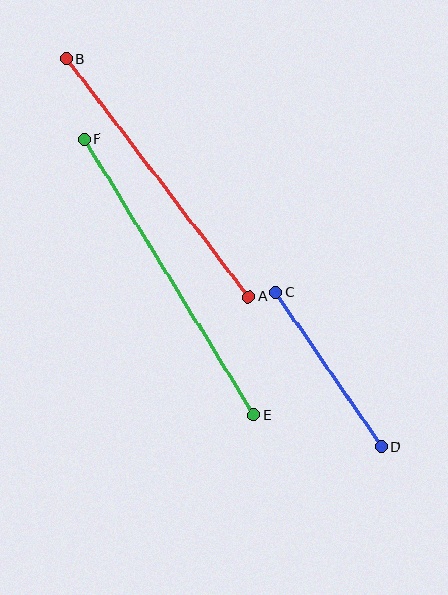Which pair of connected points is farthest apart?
Points E and F are farthest apart.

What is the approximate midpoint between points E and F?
The midpoint is at approximately (169, 277) pixels.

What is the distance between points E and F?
The distance is approximately 325 pixels.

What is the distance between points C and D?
The distance is approximately 187 pixels.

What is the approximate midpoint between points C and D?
The midpoint is at approximately (328, 369) pixels.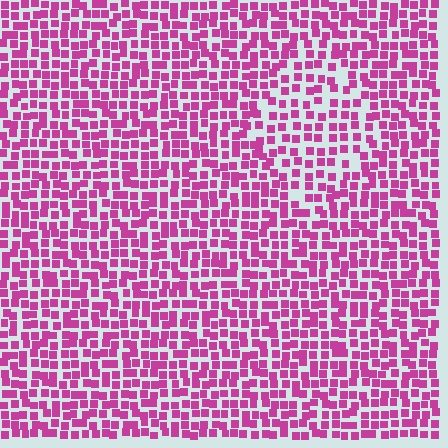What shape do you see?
I see a diamond.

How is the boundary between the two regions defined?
The boundary is defined by a change in element density (approximately 1.5x ratio). All elements are the same color, size, and shape.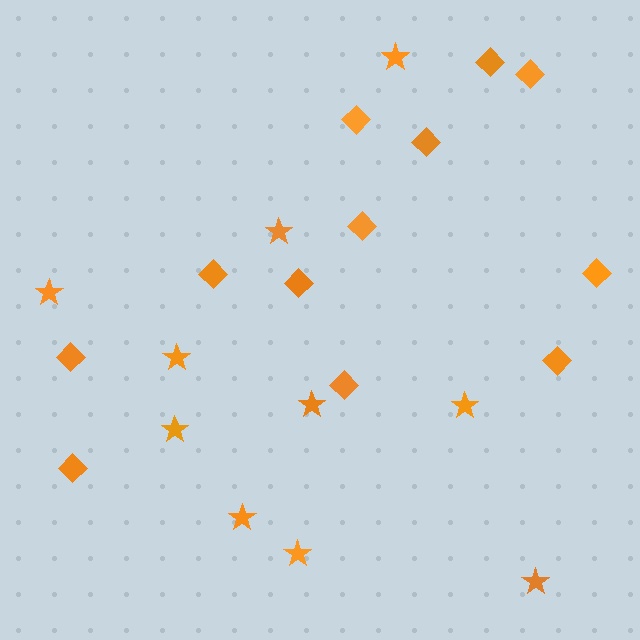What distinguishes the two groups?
There are 2 groups: one group of stars (10) and one group of diamonds (12).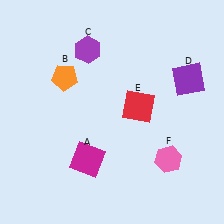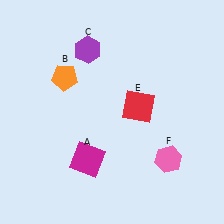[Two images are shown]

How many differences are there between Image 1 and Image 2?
There is 1 difference between the two images.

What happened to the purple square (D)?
The purple square (D) was removed in Image 2. It was in the top-right area of Image 1.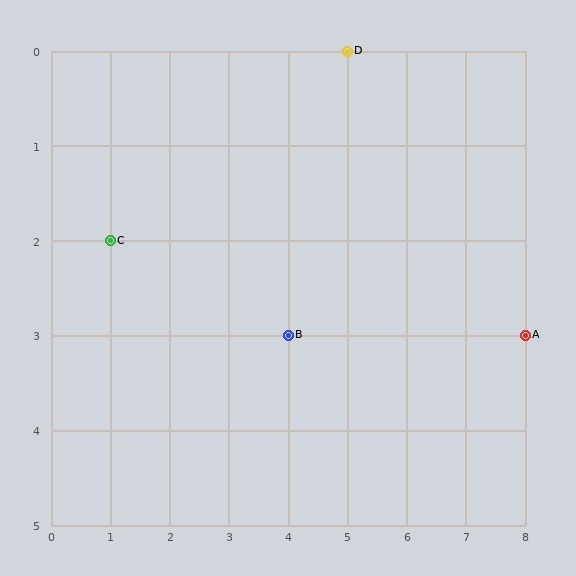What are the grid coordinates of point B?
Point B is at grid coordinates (4, 3).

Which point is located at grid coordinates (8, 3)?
Point A is at (8, 3).